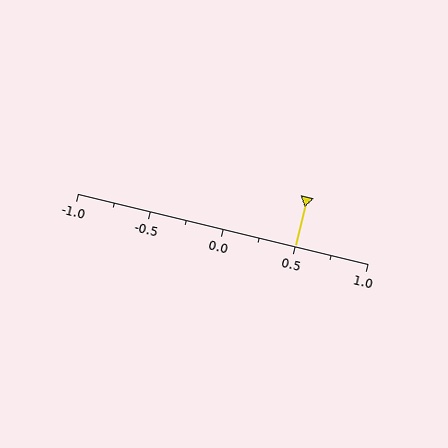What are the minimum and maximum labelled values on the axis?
The axis runs from -1.0 to 1.0.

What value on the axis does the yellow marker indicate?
The marker indicates approximately 0.5.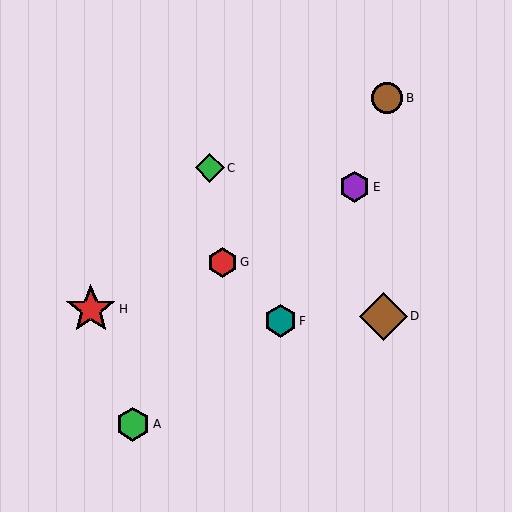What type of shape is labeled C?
Shape C is a green diamond.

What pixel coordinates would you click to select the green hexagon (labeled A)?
Click at (133, 424) to select the green hexagon A.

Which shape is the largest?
The red star (labeled H) is the largest.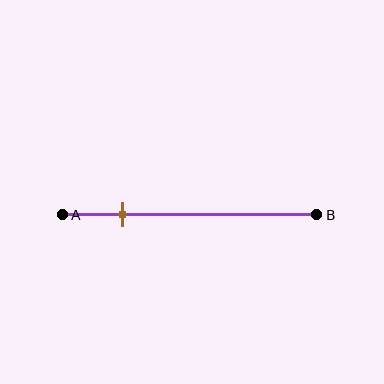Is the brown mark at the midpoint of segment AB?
No, the mark is at about 25% from A, not at the 50% midpoint.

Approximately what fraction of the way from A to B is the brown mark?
The brown mark is approximately 25% of the way from A to B.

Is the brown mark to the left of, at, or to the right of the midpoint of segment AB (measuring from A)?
The brown mark is to the left of the midpoint of segment AB.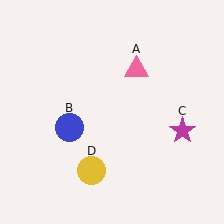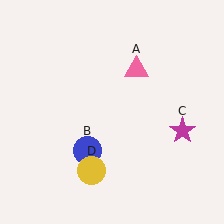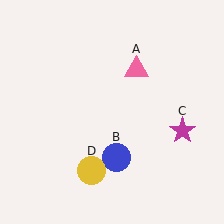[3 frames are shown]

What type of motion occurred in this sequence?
The blue circle (object B) rotated counterclockwise around the center of the scene.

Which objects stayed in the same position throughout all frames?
Pink triangle (object A) and magenta star (object C) and yellow circle (object D) remained stationary.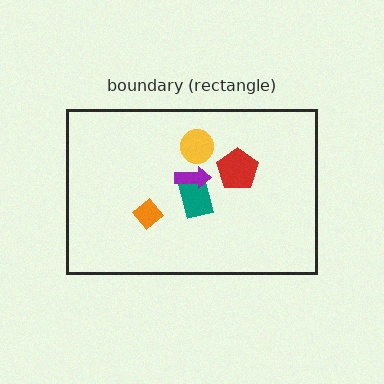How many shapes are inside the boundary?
5 inside, 0 outside.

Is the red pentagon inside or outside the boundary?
Inside.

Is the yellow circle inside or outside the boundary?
Inside.